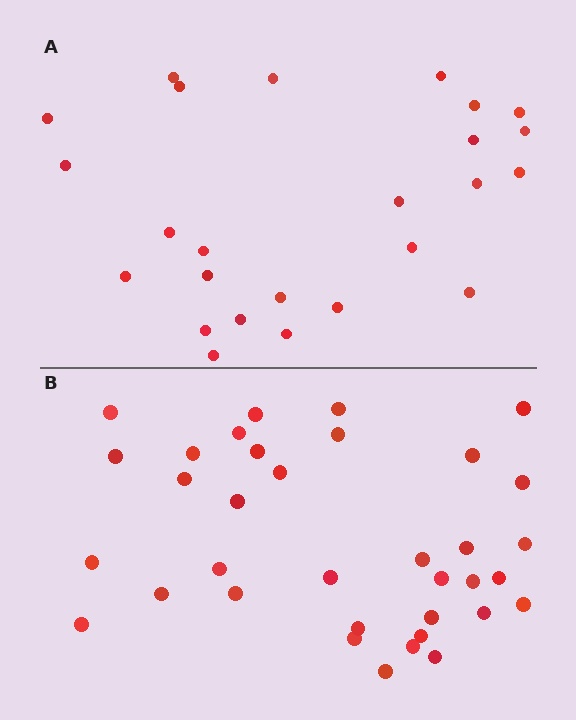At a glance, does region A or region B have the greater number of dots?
Region B (the bottom region) has more dots.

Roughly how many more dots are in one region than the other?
Region B has roughly 10 or so more dots than region A.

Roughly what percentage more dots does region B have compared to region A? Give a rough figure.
About 40% more.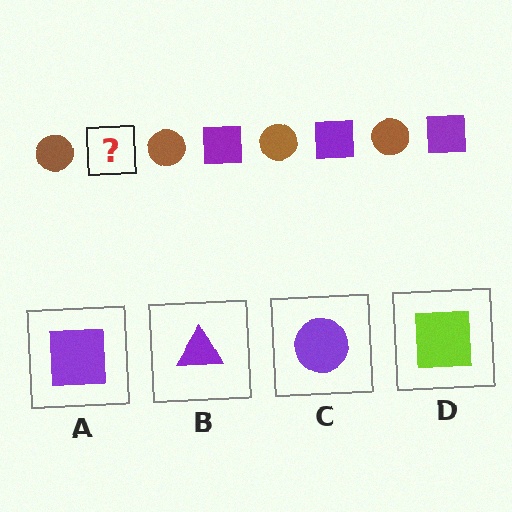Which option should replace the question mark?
Option A.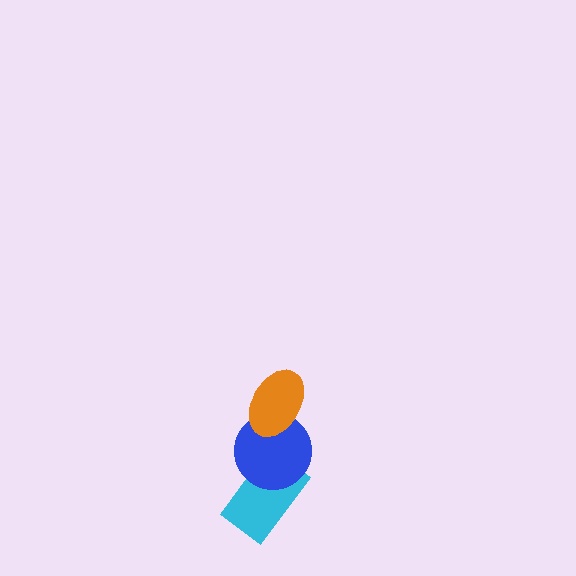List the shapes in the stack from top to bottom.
From top to bottom: the orange ellipse, the blue circle, the cyan rectangle.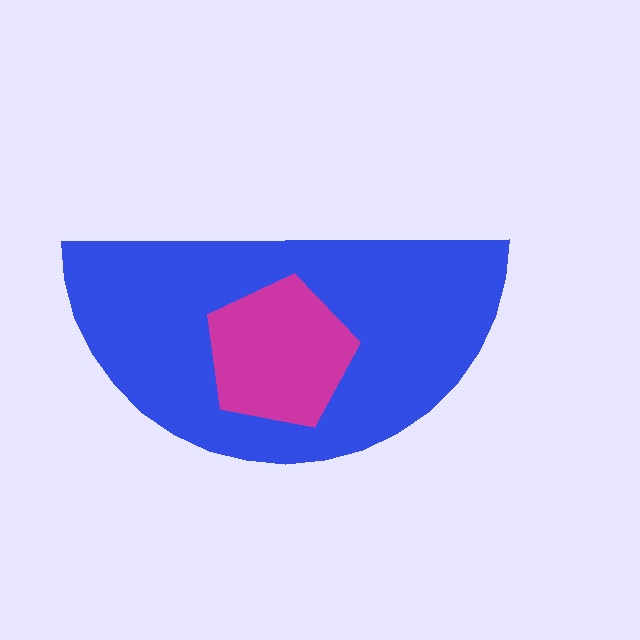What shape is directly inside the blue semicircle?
The magenta pentagon.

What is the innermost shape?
The magenta pentagon.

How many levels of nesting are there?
2.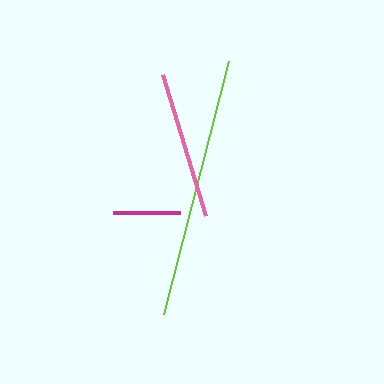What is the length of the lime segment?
The lime segment is approximately 262 pixels long.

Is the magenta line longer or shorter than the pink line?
The pink line is longer than the magenta line.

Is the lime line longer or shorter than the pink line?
The lime line is longer than the pink line.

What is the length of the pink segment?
The pink segment is approximately 147 pixels long.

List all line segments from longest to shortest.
From longest to shortest: lime, pink, magenta.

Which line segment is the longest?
The lime line is the longest at approximately 262 pixels.